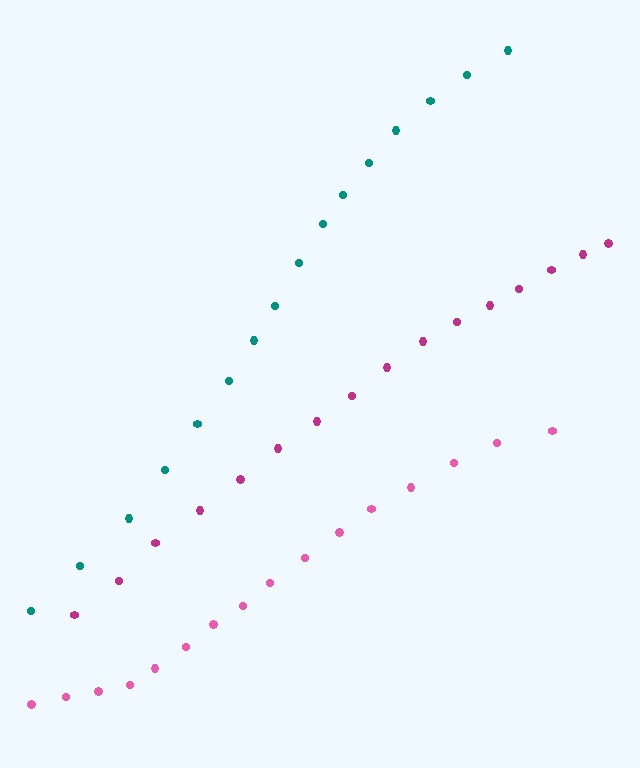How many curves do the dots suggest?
There are 3 distinct paths.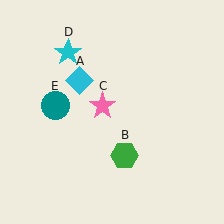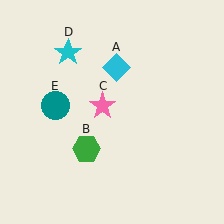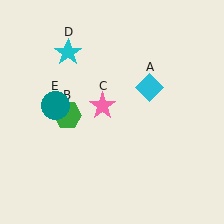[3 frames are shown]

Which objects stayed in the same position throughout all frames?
Pink star (object C) and cyan star (object D) and teal circle (object E) remained stationary.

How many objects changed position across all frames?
2 objects changed position: cyan diamond (object A), green hexagon (object B).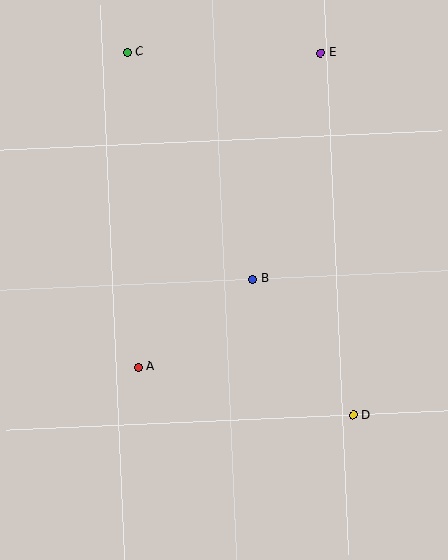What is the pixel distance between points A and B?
The distance between A and B is 145 pixels.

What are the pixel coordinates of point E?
Point E is at (321, 53).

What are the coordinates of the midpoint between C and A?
The midpoint between C and A is at (132, 210).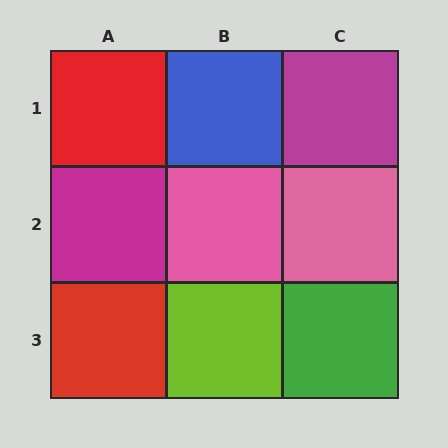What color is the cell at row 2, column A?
Magenta.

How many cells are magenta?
2 cells are magenta.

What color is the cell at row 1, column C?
Magenta.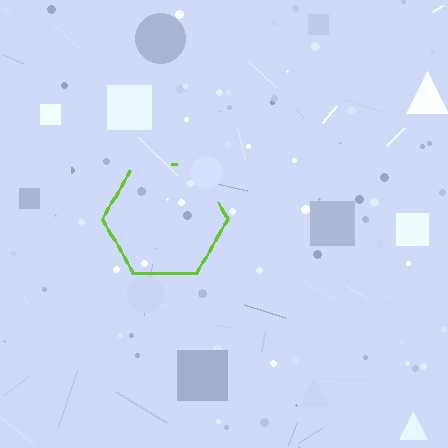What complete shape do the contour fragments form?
The contour fragments form a hexagon.